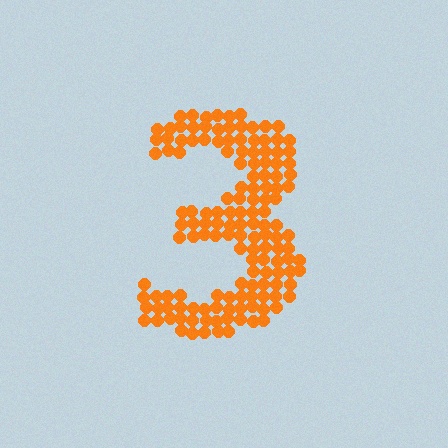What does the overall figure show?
The overall figure shows the digit 3.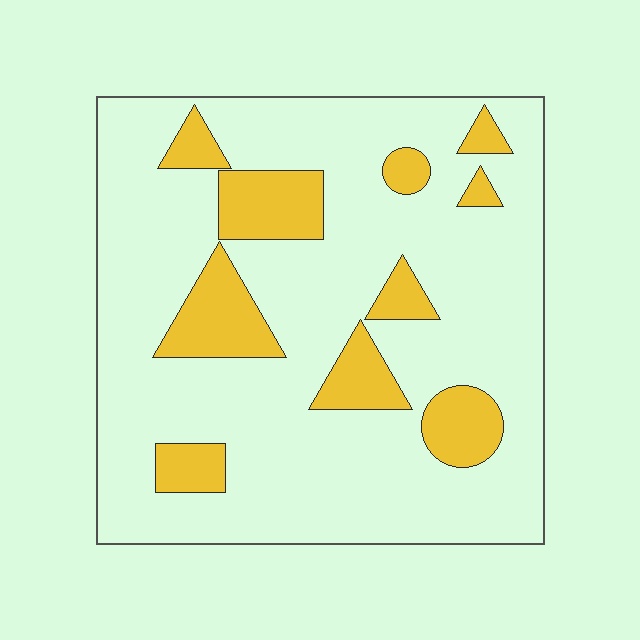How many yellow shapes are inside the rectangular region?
10.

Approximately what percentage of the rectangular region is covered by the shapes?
Approximately 20%.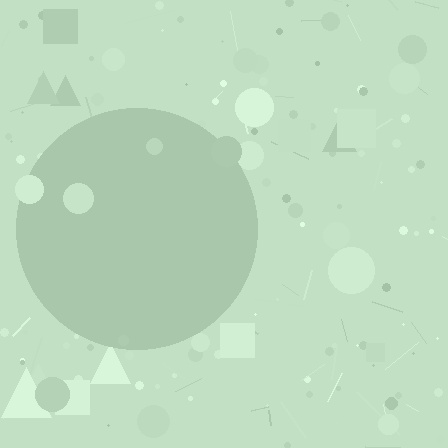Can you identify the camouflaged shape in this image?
The camouflaged shape is a circle.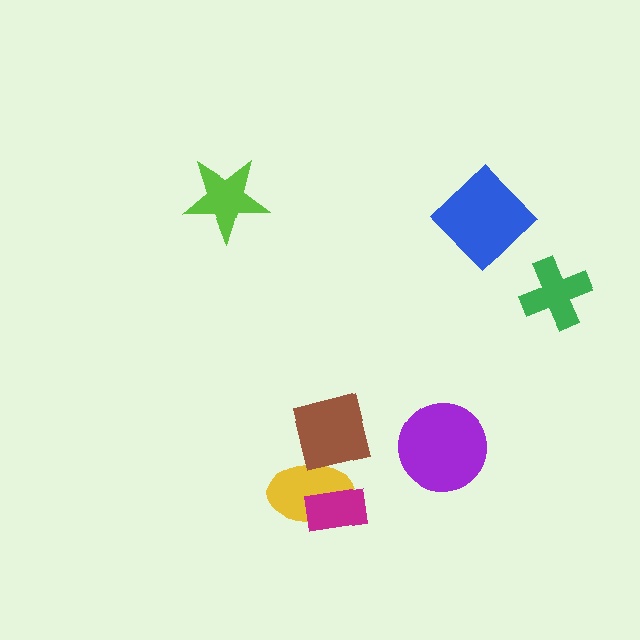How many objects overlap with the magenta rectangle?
1 object overlaps with the magenta rectangle.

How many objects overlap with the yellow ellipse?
2 objects overlap with the yellow ellipse.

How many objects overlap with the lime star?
0 objects overlap with the lime star.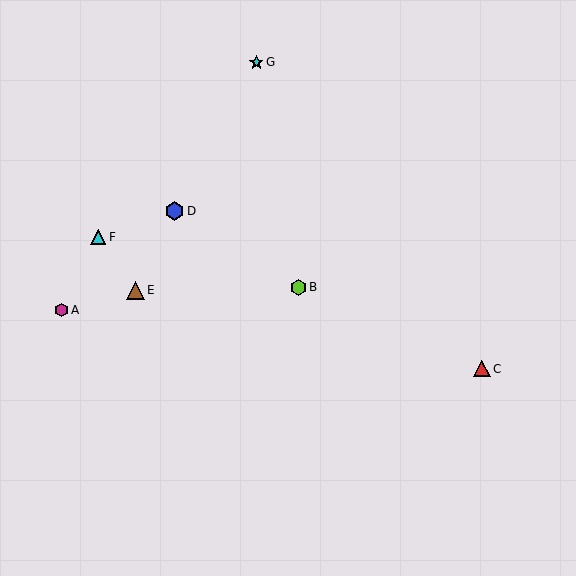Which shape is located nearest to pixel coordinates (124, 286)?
The brown triangle (labeled E) at (135, 290) is nearest to that location.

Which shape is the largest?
The blue hexagon (labeled D) is the largest.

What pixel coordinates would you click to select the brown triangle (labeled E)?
Click at (135, 290) to select the brown triangle E.